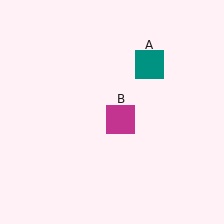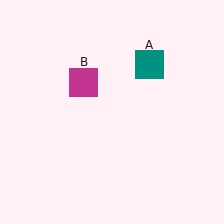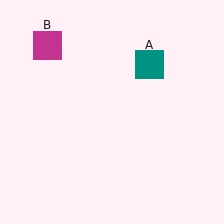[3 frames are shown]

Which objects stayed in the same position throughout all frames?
Teal square (object A) remained stationary.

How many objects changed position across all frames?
1 object changed position: magenta square (object B).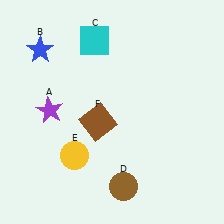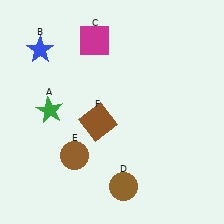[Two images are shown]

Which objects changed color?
A changed from purple to green. C changed from cyan to magenta. E changed from yellow to brown.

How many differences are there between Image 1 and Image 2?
There are 3 differences between the two images.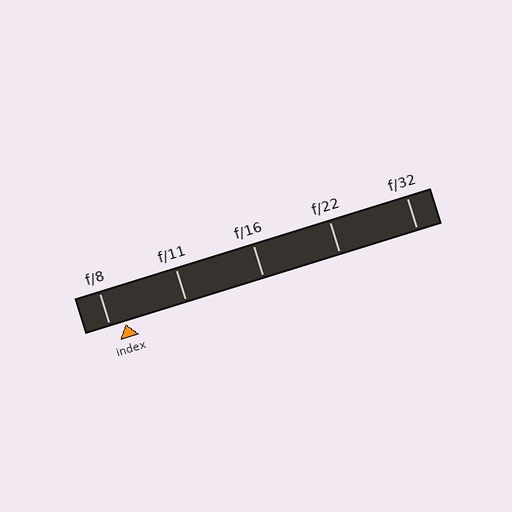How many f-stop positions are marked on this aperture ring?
There are 5 f-stop positions marked.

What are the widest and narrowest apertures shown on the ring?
The widest aperture shown is f/8 and the narrowest is f/32.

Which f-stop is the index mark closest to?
The index mark is closest to f/8.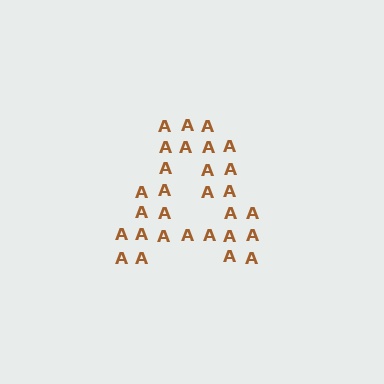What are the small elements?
The small elements are letter A's.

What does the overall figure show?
The overall figure shows the letter A.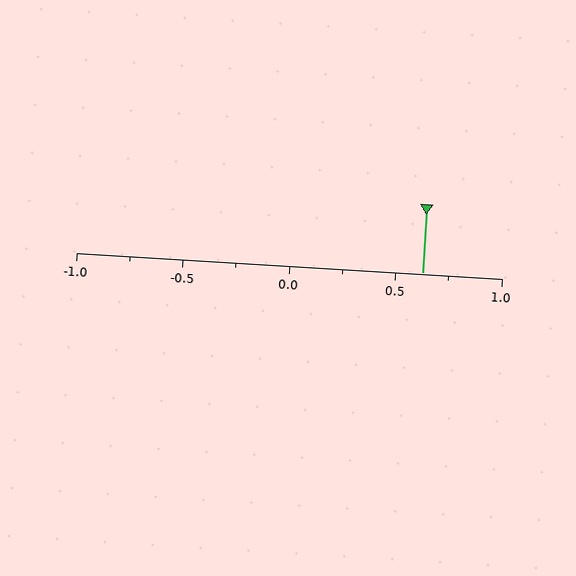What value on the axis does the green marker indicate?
The marker indicates approximately 0.62.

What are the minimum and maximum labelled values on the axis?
The axis runs from -1.0 to 1.0.